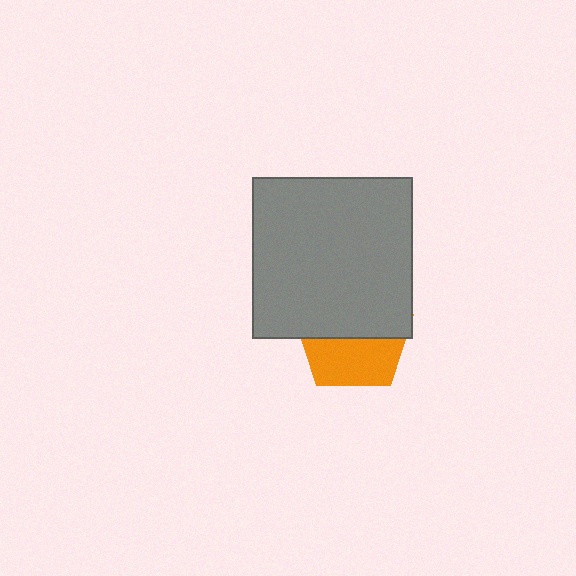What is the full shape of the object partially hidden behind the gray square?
The partially hidden object is an orange pentagon.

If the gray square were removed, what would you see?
You would see the complete orange pentagon.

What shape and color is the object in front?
The object in front is a gray square.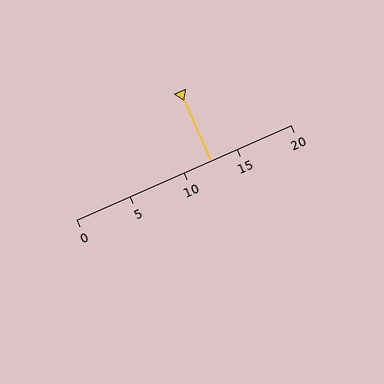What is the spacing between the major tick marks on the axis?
The major ticks are spaced 5 apart.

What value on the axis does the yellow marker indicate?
The marker indicates approximately 12.5.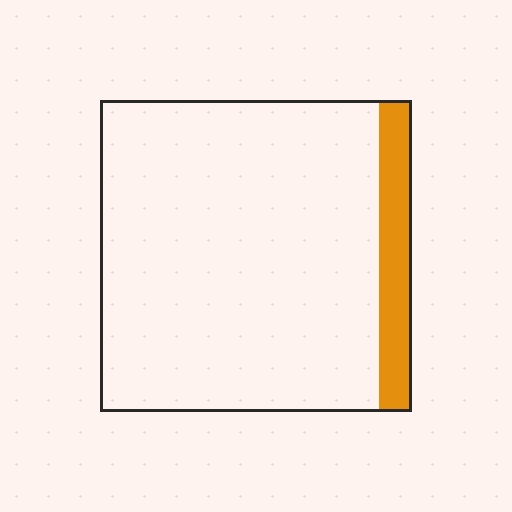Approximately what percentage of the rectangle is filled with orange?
Approximately 10%.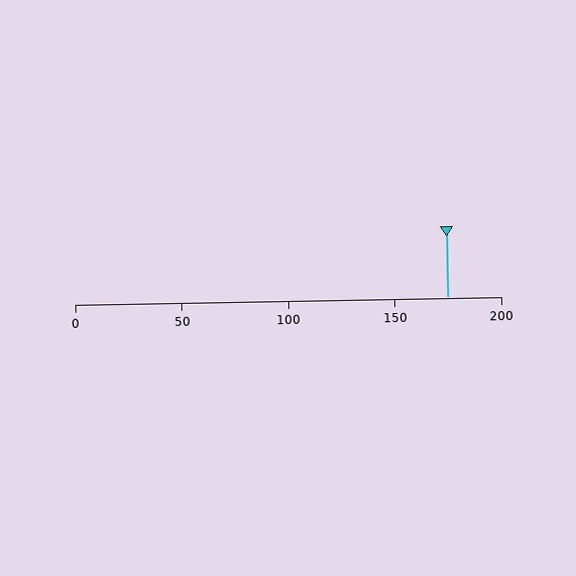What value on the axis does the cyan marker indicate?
The marker indicates approximately 175.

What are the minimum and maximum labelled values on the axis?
The axis runs from 0 to 200.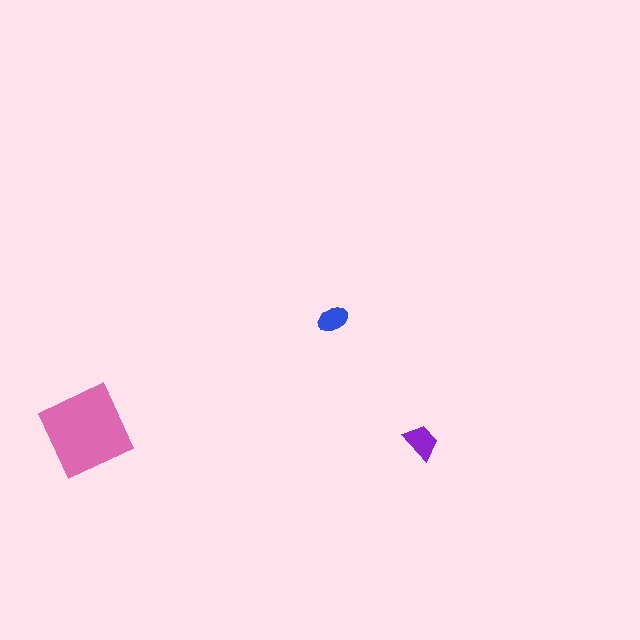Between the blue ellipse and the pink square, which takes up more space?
The pink square.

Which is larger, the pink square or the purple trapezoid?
The pink square.